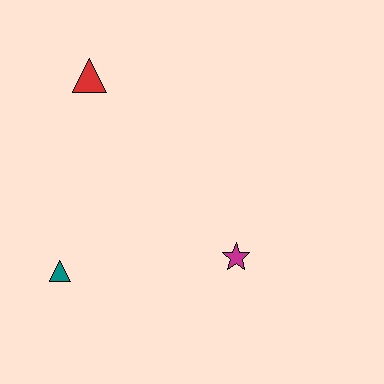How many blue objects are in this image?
There are no blue objects.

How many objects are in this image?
There are 3 objects.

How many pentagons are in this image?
There are no pentagons.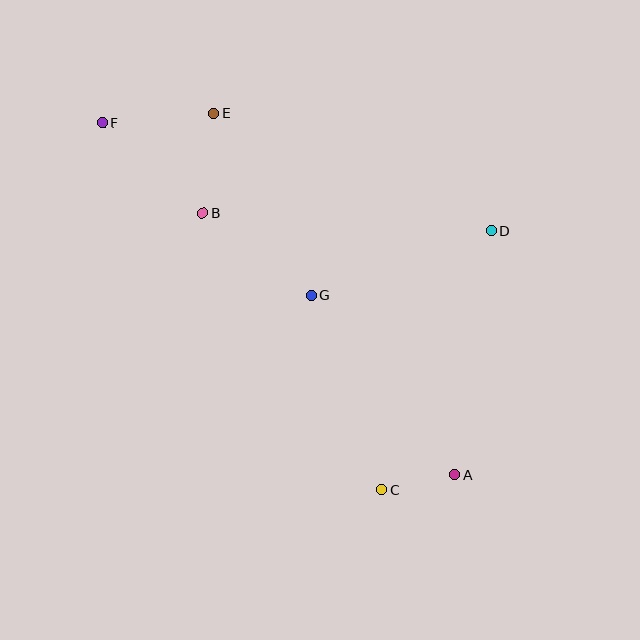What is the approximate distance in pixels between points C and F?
The distance between C and F is approximately 462 pixels.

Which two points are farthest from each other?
Points A and F are farthest from each other.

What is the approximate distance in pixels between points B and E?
The distance between B and E is approximately 100 pixels.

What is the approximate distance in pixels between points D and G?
The distance between D and G is approximately 192 pixels.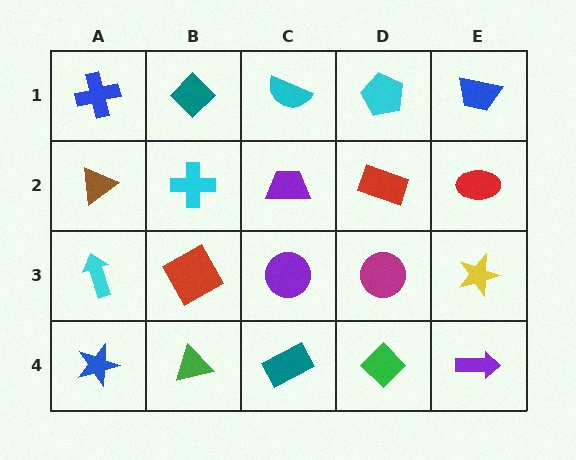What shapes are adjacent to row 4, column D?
A magenta circle (row 3, column D), a teal rectangle (row 4, column C), a purple arrow (row 4, column E).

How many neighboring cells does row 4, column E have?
2.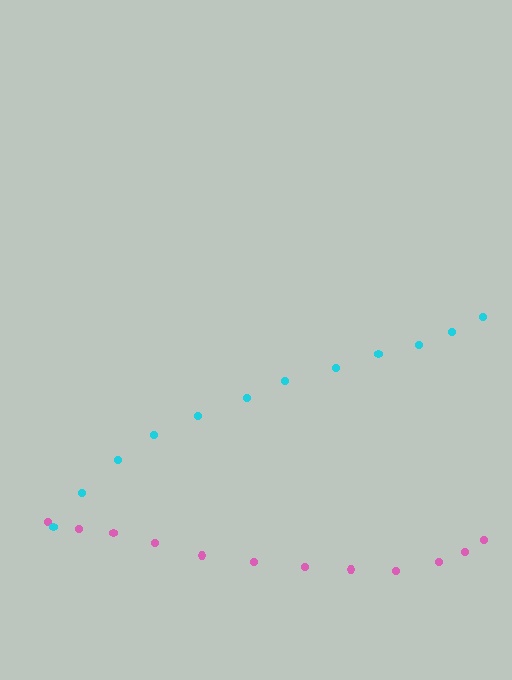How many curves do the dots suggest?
There are 2 distinct paths.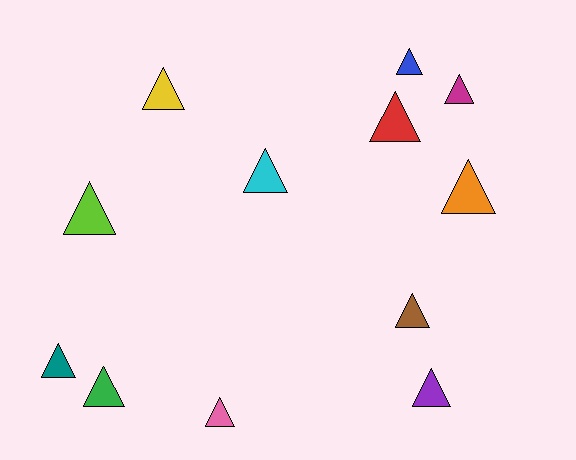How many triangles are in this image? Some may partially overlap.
There are 12 triangles.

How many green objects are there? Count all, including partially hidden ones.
There is 1 green object.